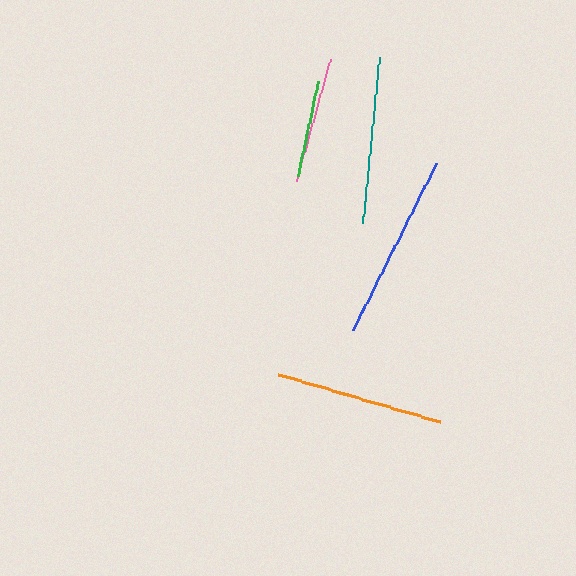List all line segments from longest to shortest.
From longest to shortest: blue, orange, teal, pink, green.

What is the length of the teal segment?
The teal segment is approximately 167 pixels long.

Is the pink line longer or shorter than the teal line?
The teal line is longer than the pink line.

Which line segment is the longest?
The blue line is the longest at approximately 187 pixels.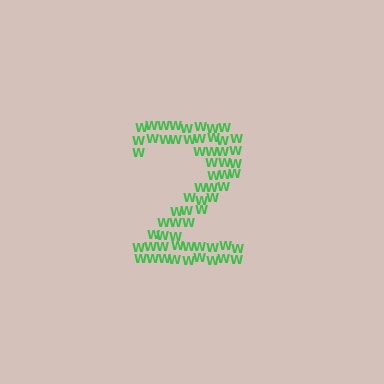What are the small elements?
The small elements are letter W's.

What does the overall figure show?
The overall figure shows the digit 2.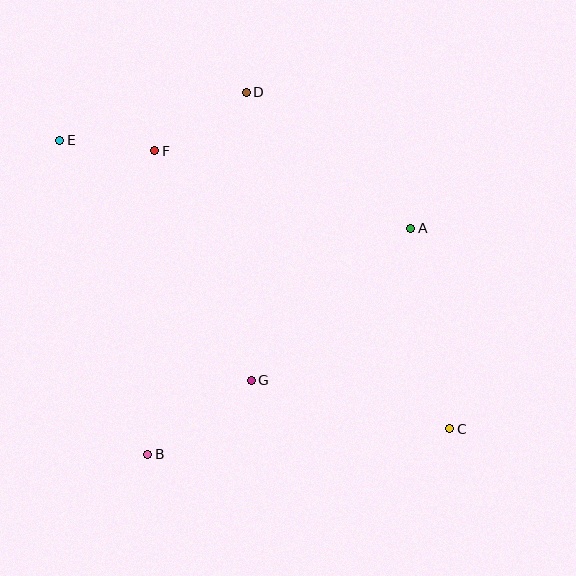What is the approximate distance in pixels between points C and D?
The distance between C and D is approximately 394 pixels.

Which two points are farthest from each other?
Points C and E are farthest from each other.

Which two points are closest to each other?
Points E and F are closest to each other.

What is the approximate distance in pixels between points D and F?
The distance between D and F is approximately 108 pixels.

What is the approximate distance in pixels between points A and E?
The distance between A and E is approximately 362 pixels.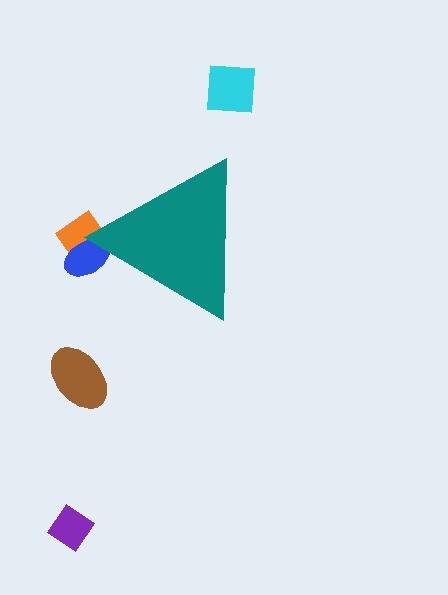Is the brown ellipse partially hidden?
No, the brown ellipse is fully visible.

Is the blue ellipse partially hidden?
Yes, the blue ellipse is partially hidden behind the teal triangle.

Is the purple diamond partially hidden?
No, the purple diamond is fully visible.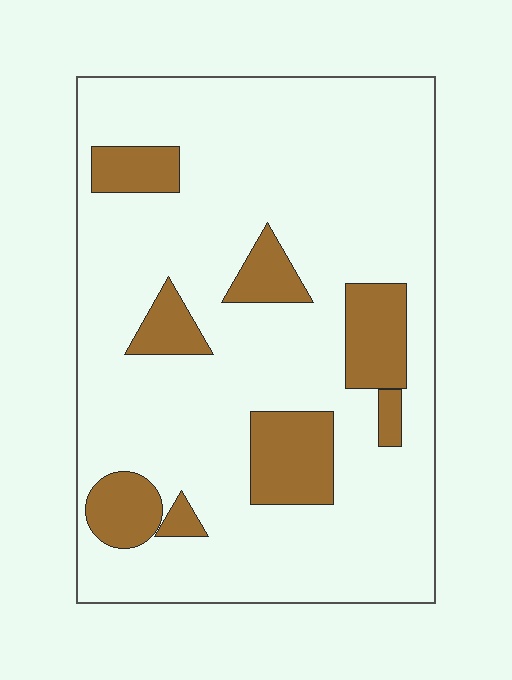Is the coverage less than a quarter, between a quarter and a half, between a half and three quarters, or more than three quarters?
Less than a quarter.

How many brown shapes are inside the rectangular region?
8.